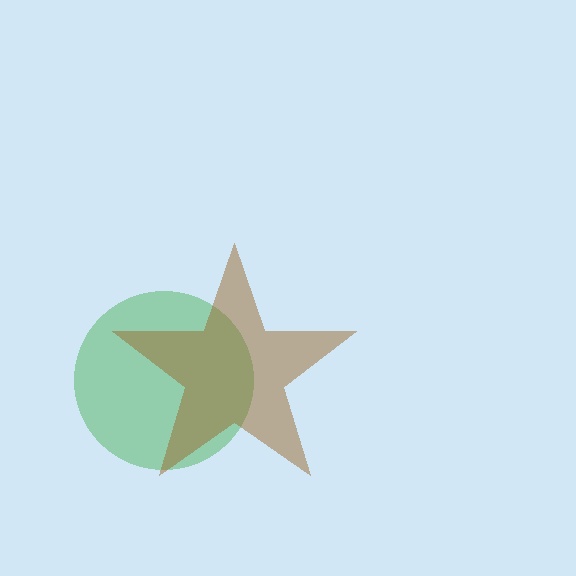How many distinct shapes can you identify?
There are 2 distinct shapes: a green circle, a brown star.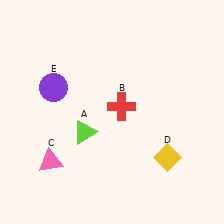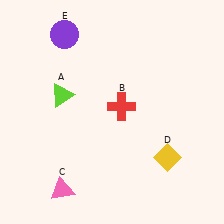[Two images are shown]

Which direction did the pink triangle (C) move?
The pink triangle (C) moved down.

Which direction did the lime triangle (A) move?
The lime triangle (A) moved up.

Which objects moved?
The objects that moved are: the lime triangle (A), the pink triangle (C), the purple circle (E).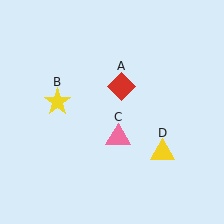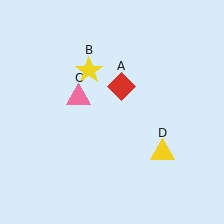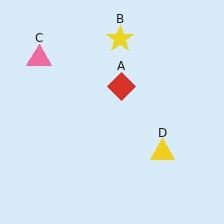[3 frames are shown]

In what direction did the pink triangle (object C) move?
The pink triangle (object C) moved up and to the left.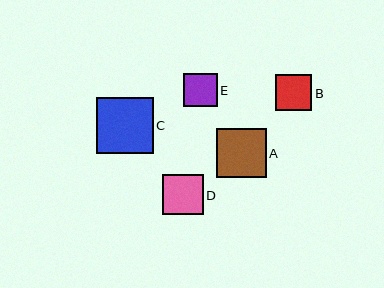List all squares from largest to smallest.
From largest to smallest: C, A, D, B, E.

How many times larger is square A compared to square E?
Square A is approximately 1.4 times the size of square E.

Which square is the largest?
Square C is the largest with a size of approximately 56 pixels.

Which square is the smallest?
Square E is the smallest with a size of approximately 34 pixels.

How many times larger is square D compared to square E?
Square D is approximately 1.2 times the size of square E.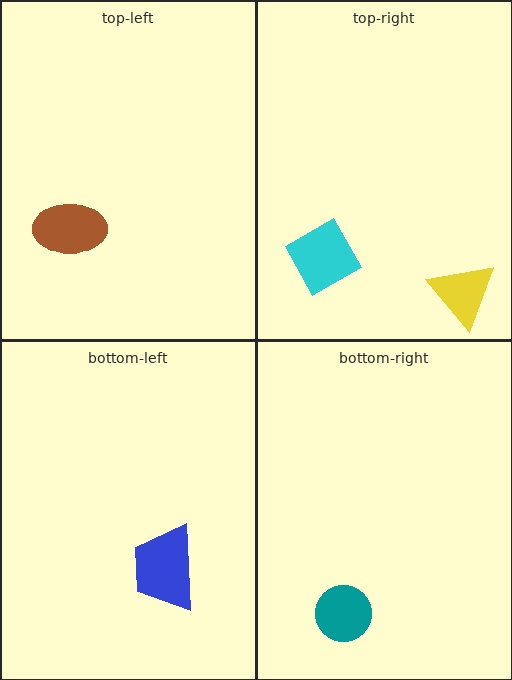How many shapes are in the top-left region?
1.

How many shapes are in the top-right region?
2.